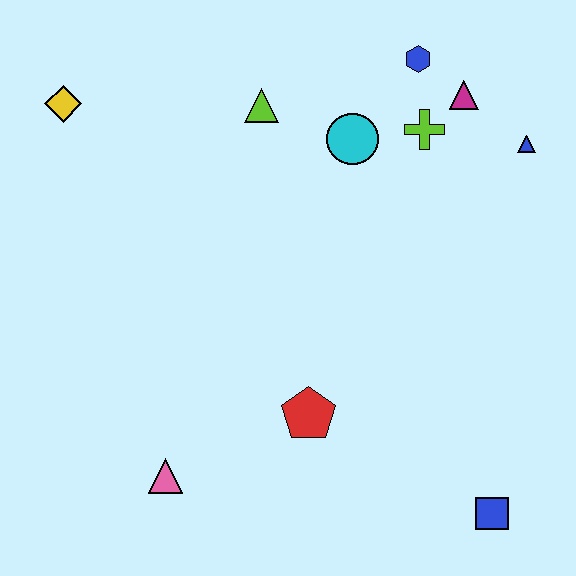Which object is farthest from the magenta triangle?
The pink triangle is farthest from the magenta triangle.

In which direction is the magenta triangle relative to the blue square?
The magenta triangle is above the blue square.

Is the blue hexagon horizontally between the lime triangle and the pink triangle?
No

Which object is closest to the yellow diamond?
The lime triangle is closest to the yellow diamond.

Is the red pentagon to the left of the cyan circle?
Yes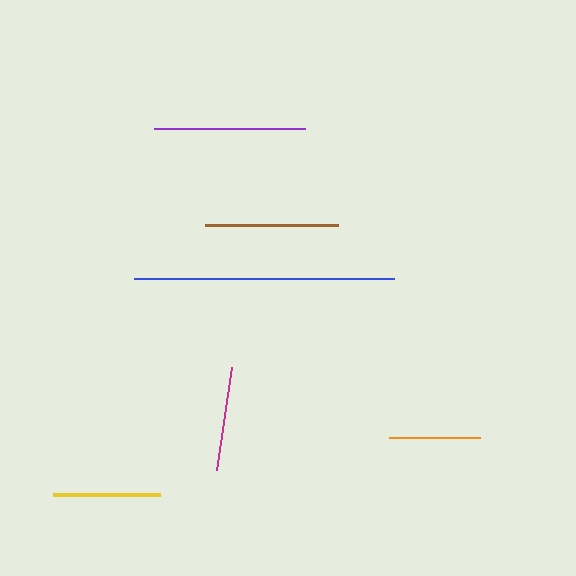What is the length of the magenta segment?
The magenta segment is approximately 104 pixels long.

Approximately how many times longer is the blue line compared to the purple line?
The blue line is approximately 1.7 times the length of the purple line.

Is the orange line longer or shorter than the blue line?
The blue line is longer than the orange line.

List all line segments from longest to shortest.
From longest to shortest: blue, purple, brown, yellow, magenta, orange.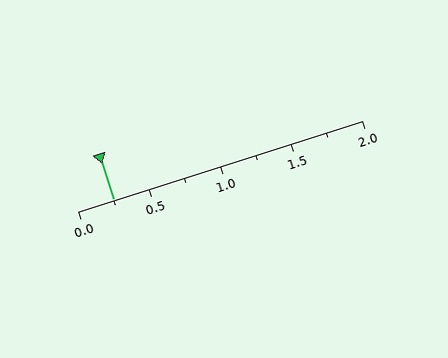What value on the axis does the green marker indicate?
The marker indicates approximately 0.25.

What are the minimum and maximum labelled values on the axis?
The axis runs from 0.0 to 2.0.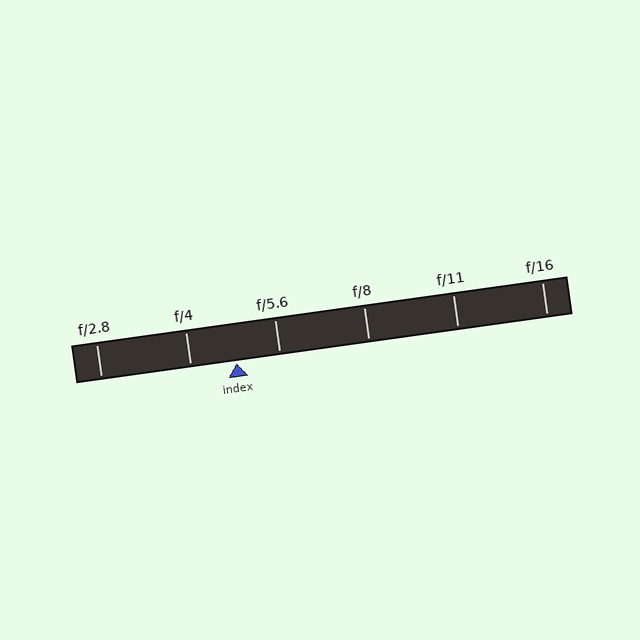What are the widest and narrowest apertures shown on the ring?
The widest aperture shown is f/2.8 and the narrowest is f/16.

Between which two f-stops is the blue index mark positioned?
The index mark is between f/4 and f/5.6.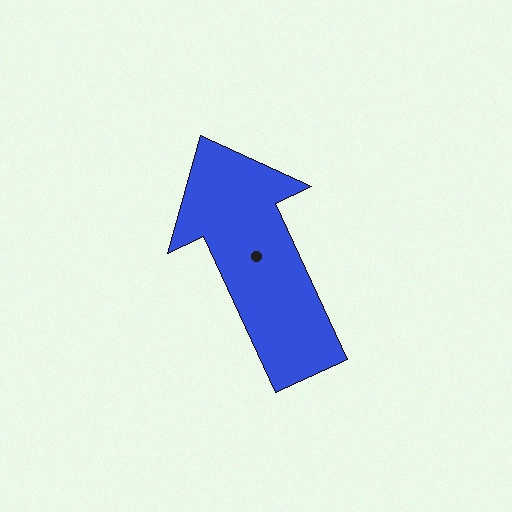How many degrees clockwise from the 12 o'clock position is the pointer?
Approximately 335 degrees.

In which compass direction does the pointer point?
Northwest.